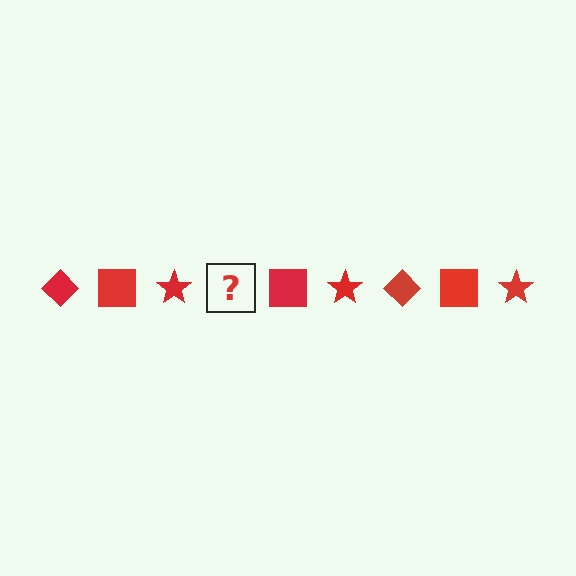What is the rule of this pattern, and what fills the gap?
The rule is that the pattern cycles through diamond, square, star shapes in red. The gap should be filled with a red diamond.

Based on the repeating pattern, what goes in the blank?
The blank should be a red diamond.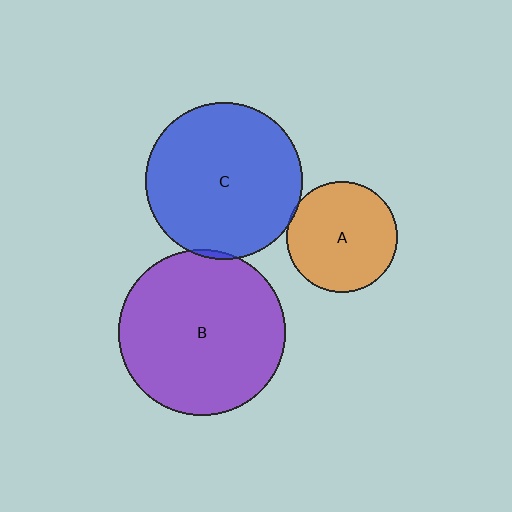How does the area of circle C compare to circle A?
Approximately 2.0 times.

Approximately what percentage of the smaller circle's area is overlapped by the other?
Approximately 5%.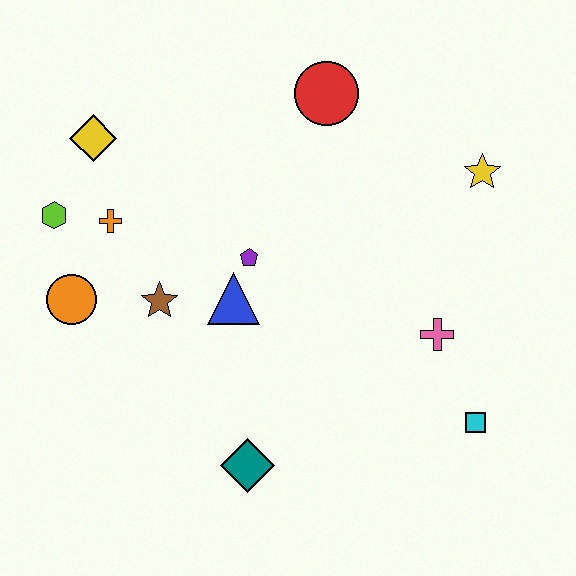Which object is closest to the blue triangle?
The purple pentagon is closest to the blue triangle.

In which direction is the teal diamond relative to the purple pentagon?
The teal diamond is below the purple pentagon.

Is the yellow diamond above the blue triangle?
Yes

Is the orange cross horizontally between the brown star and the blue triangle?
No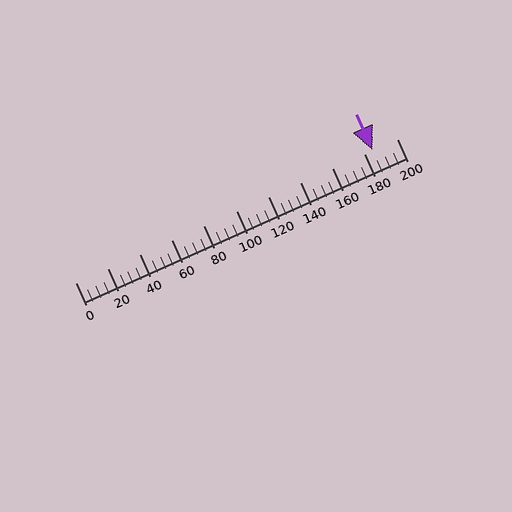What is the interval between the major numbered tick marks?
The major tick marks are spaced 20 units apart.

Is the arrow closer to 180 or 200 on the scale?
The arrow is closer to 180.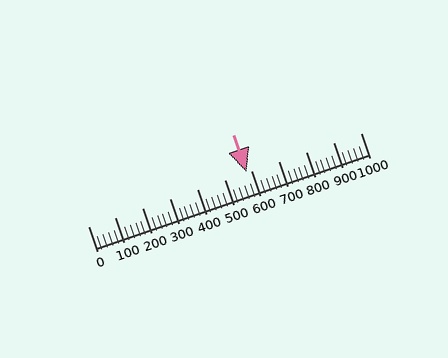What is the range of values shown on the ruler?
The ruler shows values from 0 to 1000.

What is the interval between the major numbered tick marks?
The major tick marks are spaced 100 units apart.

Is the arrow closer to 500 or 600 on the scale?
The arrow is closer to 600.